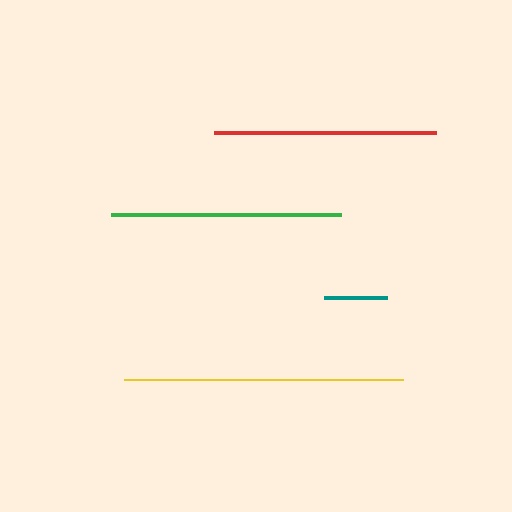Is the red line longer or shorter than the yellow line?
The yellow line is longer than the red line.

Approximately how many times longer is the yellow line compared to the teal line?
The yellow line is approximately 4.4 times the length of the teal line.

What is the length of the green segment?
The green segment is approximately 230 pixels long.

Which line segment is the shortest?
The teal line is the shortest at approximately 63 pixels.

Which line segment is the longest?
The yellow line is the longest at approximately 280 pixels.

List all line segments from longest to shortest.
From longest to shortest: yellow, green, red, teal.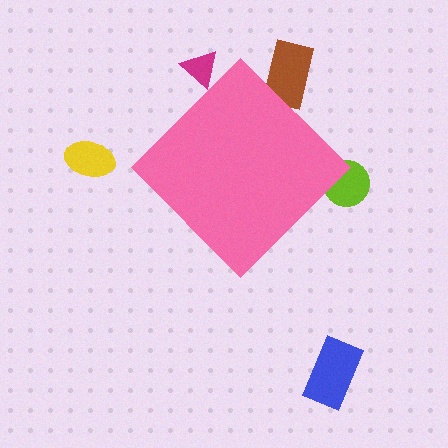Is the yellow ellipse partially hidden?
No, the yellow ellipse is fully visible.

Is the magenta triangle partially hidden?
Yes, the magenta triangle is partially hidden behind the pink diamond.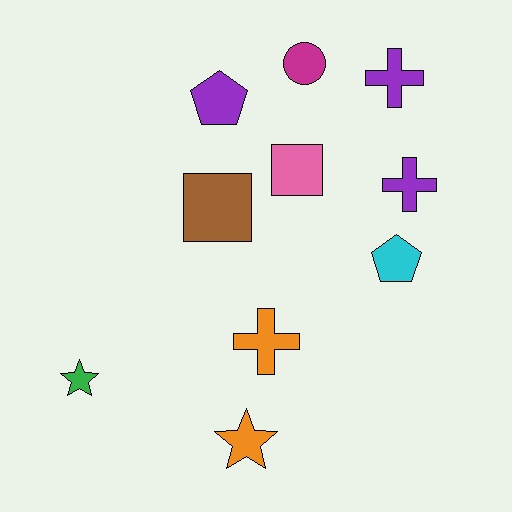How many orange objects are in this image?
There are 2 orange objects.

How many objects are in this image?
There are 10 objects.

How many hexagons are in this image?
There are no hexagons.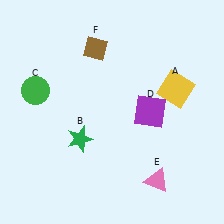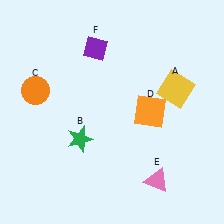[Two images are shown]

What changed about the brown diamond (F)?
In Image 1, F is brown. In Image 2, it changed to purple.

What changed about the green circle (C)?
In Image 1, C is green. In Image 2, it changed to orange.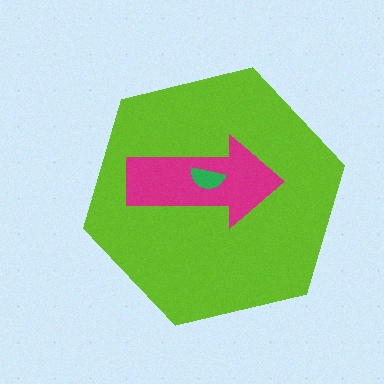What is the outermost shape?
The lime hexagon.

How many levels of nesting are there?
3.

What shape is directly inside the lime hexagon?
The magenta arrow.